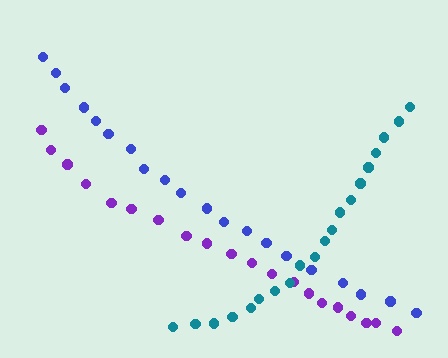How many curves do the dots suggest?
There are 3 distinct paths.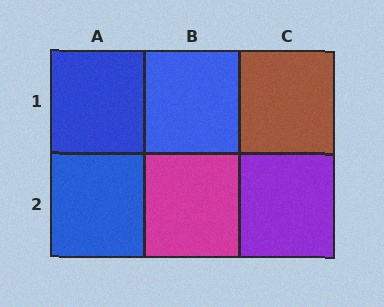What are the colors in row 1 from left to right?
Blue, blue, brown.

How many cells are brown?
1 cell is brown.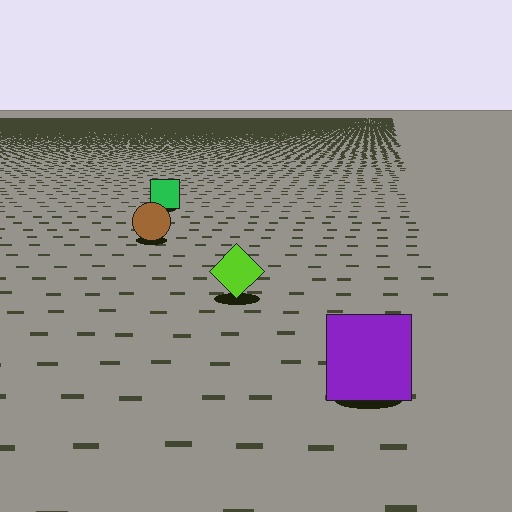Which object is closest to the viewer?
The purple square is closest. The texture marks near it are larger and more spread out.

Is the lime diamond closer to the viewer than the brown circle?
Yes. The lime diamond is closer — you can tell from the texture gradient: the ground texture is coarser near it.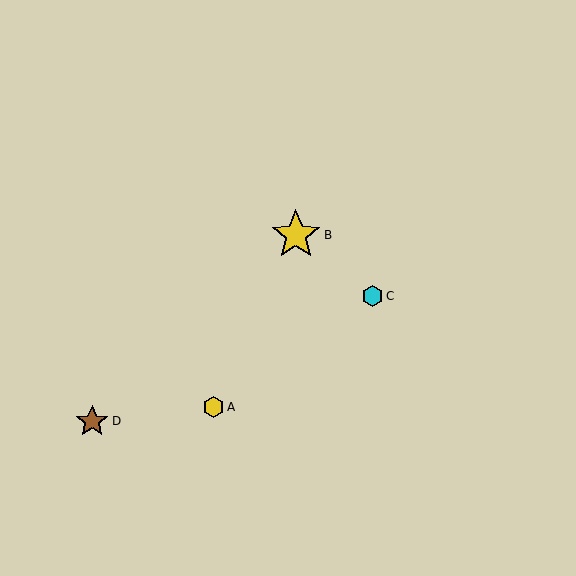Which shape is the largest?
The yellow star (labeled B) is the largest.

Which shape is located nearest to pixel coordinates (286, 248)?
The yellow star (labeled B) at (296, 235) is nearest to that location.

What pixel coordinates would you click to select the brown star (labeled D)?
Click at (92, 421) to select the brown star D.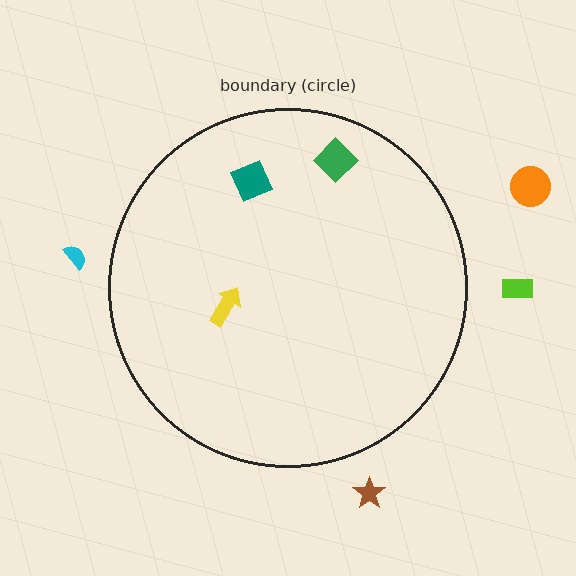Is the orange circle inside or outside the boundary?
Outside.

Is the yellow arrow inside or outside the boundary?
Inside.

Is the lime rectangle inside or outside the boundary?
Outside.